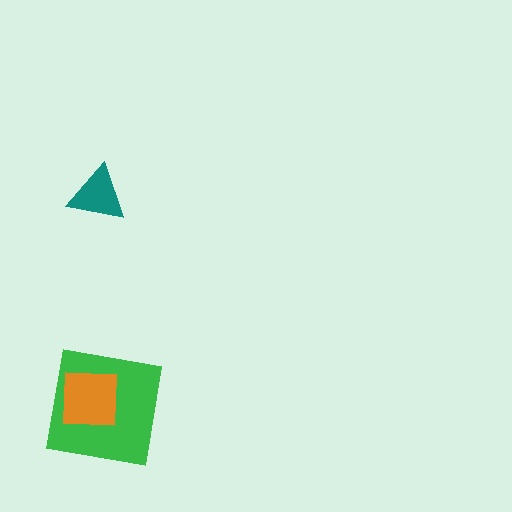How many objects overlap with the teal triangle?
0 objects overlap with the teal triangle.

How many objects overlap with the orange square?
1 object overlaps with the orange square.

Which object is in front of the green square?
The orange square is in front of the green square.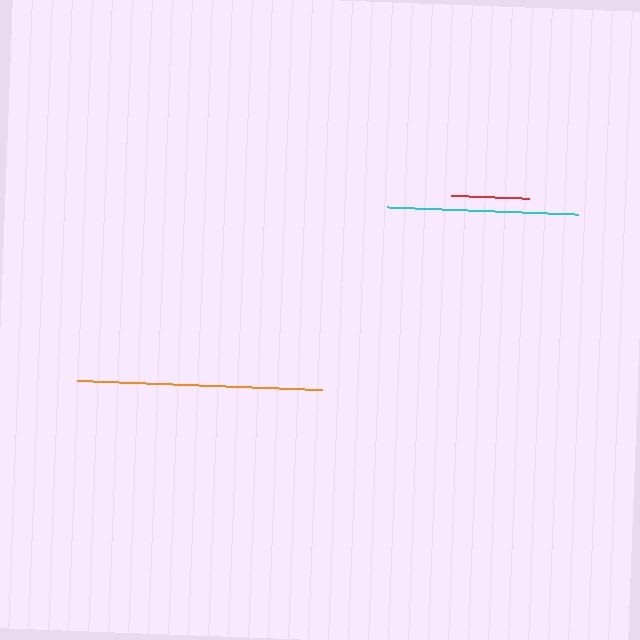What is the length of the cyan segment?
The cyan segment is approximately 191 pixels long.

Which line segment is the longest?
The orange line is the longest at approximately 247 pixels.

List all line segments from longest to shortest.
From longest to shortest: orange, cyan, red.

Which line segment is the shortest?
The red line is the shortest at approximately 78 pixels.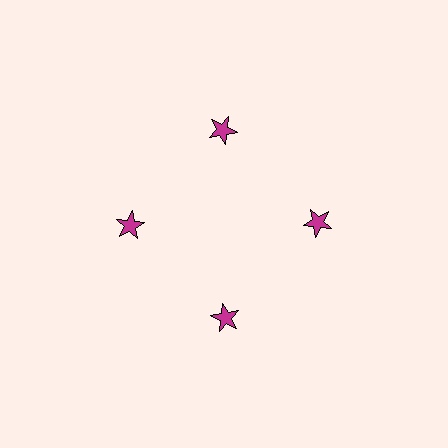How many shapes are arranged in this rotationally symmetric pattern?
There are 4 shapes, arranged in 4 groups of 1.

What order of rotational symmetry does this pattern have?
This pattern has 4-fold rotational symmetry.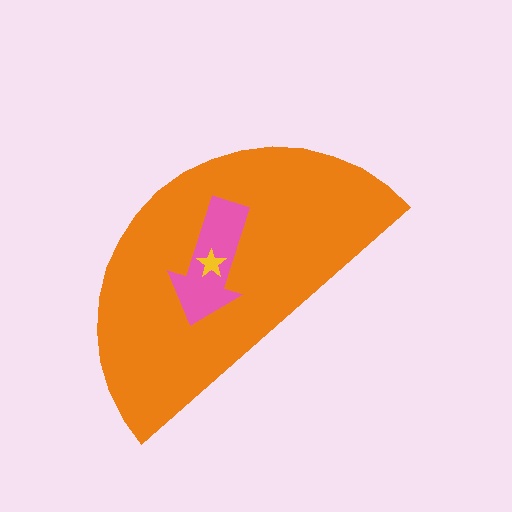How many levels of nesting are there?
3.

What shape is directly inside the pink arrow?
The yellow star.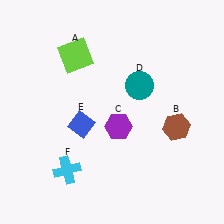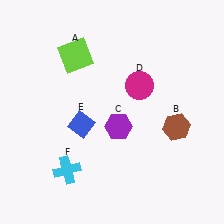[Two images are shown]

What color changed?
The circle (D) changed from teal in Image 1 to magenta in Image 2.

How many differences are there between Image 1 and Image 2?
There is 1 difference between the two images.